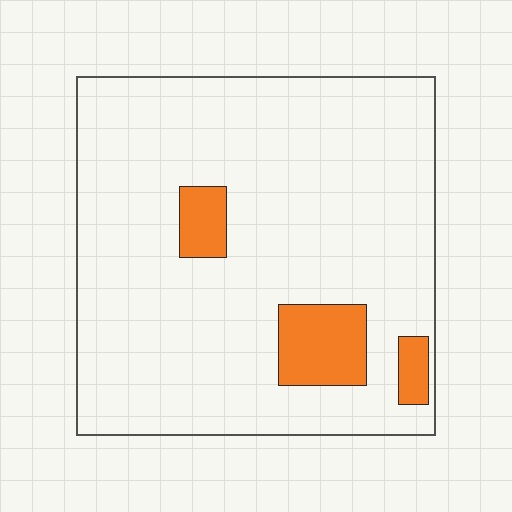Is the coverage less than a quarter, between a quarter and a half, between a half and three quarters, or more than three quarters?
Less than a quarter.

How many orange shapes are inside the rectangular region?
3.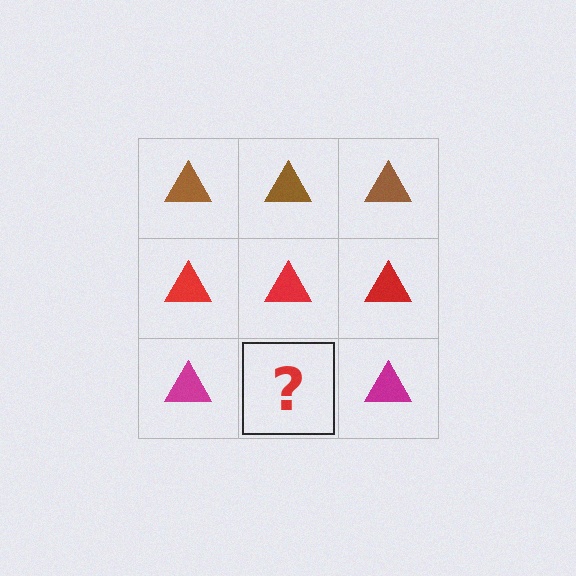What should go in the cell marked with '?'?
The missing cell should contain a magenta triangle.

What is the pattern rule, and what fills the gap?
The rule is that each row has a consistent color. The gap should be filled with a magenta triangle.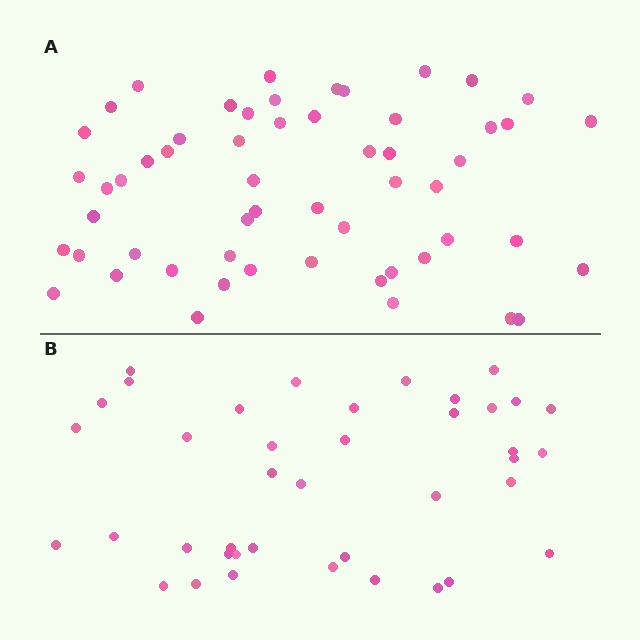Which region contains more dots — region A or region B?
Region A (the top region) has more dots.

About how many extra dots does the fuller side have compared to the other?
Region A has approximately 15 more dots than region B.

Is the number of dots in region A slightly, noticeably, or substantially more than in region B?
Region A has noticeably more, but not dramatically so. The ratio is roughly 1.4 to 1.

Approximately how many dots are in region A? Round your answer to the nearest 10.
About 60 dots. (The exact count is 56, which rounds to 60.)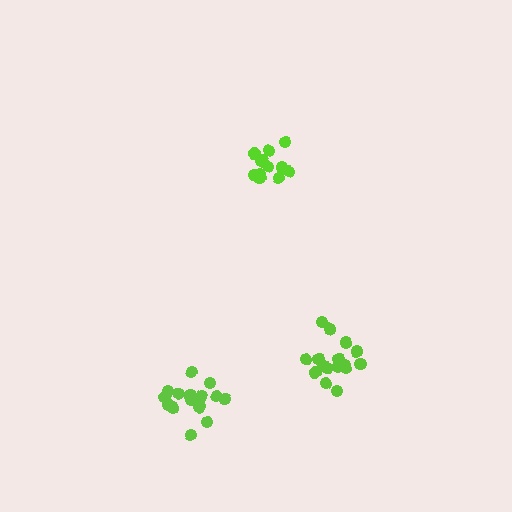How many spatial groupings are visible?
There are 3 spatial groupings.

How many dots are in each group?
Group 1: 17 dots, Group 2: 13 dots, Group 3: 17 dots (47 total).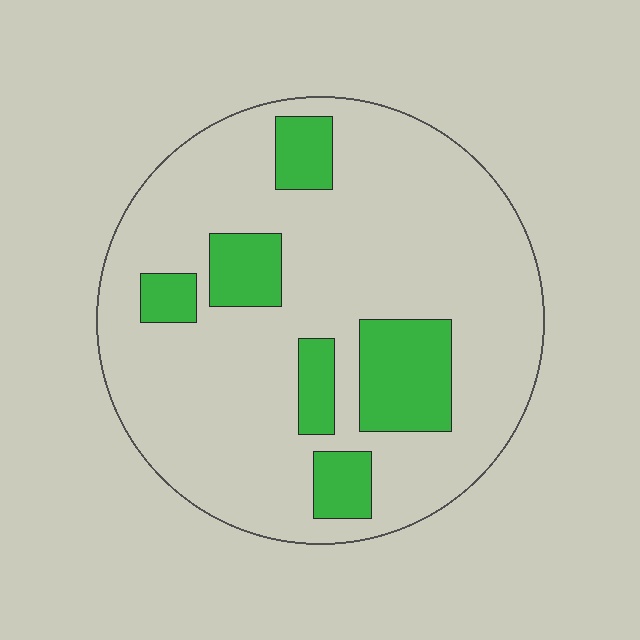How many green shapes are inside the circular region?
6.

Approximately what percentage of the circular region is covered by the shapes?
Approximately 20%.